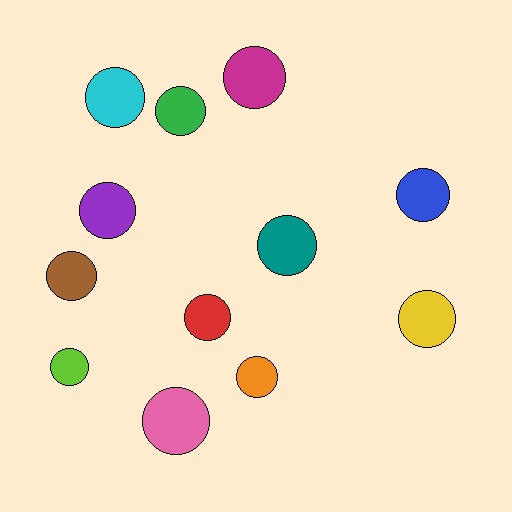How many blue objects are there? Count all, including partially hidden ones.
There is 1 blue object.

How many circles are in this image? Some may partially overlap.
There are 12 circles.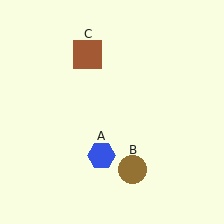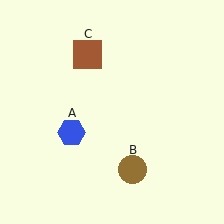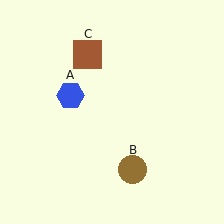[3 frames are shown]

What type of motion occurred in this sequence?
The blue hexagon (object A) rotated clockwise around the center of the scene.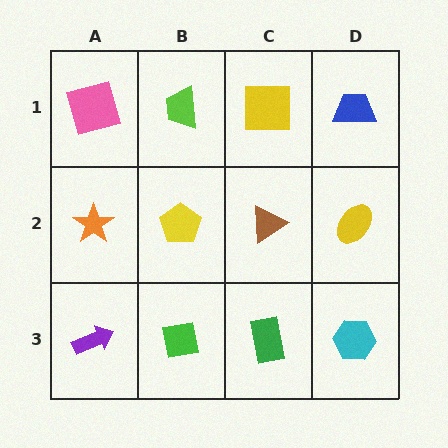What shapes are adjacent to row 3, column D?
A yellow ellipse (row 2, column D), a green rectangle (row 3, column C).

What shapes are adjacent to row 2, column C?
A yellow square (row 1, column C), a green rectangle (row 3, column C), a yellow pentagon (row 2, column B), a yellow ellipse (row 2, column D).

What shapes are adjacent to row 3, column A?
An orange star (row 2, column A), a green square (row 3, column B).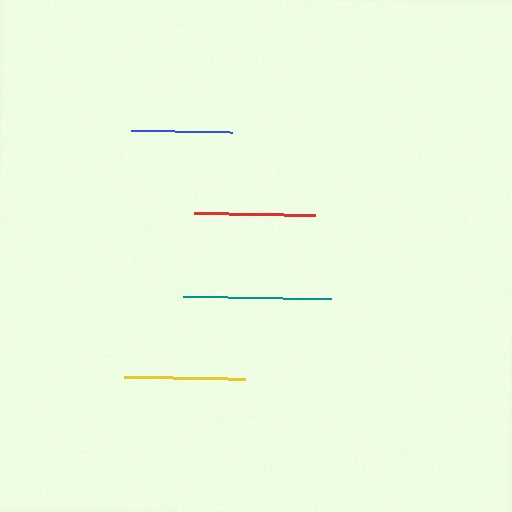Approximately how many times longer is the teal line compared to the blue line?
The teal line is approximately 1.5 times the length of the blue line.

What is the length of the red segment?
The red segment is approximately 121 pixels long.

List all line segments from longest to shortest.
From longest to shortest: teal, red, yellow, blue.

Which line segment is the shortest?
The blue line is the shortest at approximately 102 pixels.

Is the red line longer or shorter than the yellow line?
The red line is longer than the yellow line.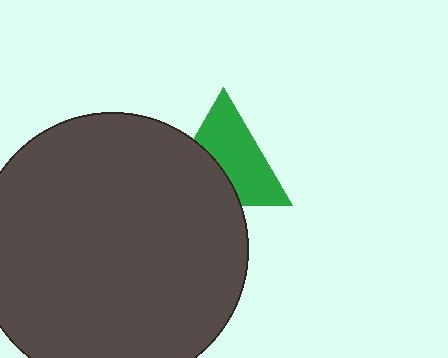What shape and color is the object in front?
The object in front is a dark gray circle.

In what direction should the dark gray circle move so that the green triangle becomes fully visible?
The dark gray circle should move toward the lower-left. That is the shortest direction to clear the overlap and leave the green triangle fully visible.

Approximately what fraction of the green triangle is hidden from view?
Roughly 40% of the green triangle is hidden behind the dark gray circle.